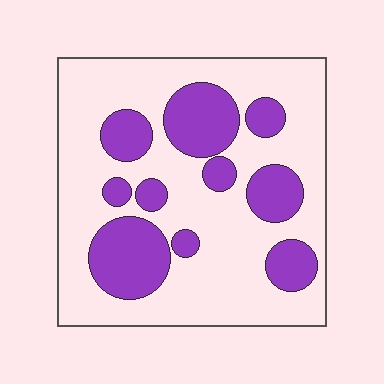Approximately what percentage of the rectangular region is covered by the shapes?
Approximately 30%.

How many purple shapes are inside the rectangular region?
10.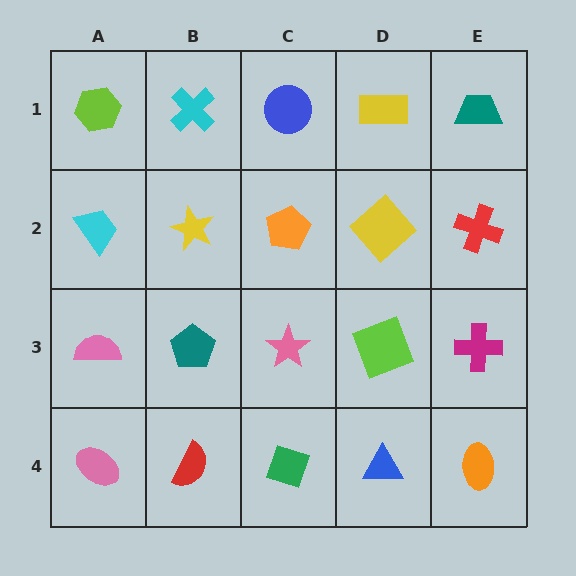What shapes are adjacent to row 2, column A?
A lime hexagon (row 1, column A), a pink semicircle (row 3, column A), a yellow star (row 2, column B).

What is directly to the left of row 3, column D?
A pink star.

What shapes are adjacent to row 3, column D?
A yellow diamond (row 2, column D), a blue triangle (row 4, column D), a pink star (row 3, column C), a magenta cross (row 3, column E).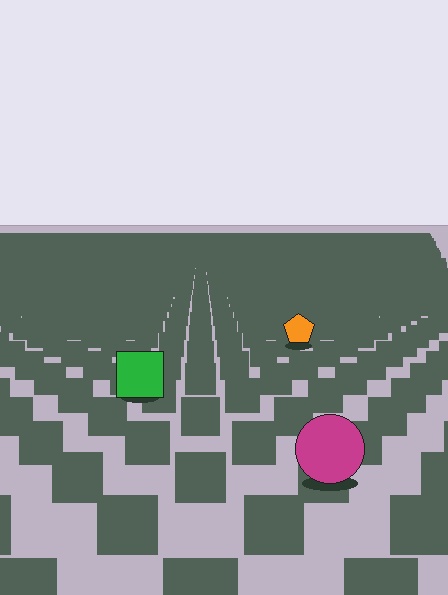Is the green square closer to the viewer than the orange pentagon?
Yes. The green square is closer — you can tell from the texture gradient: the ground texture is coarser near it.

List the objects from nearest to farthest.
From nearest to farthest: the magenta circle, the green square, the orange pentagon.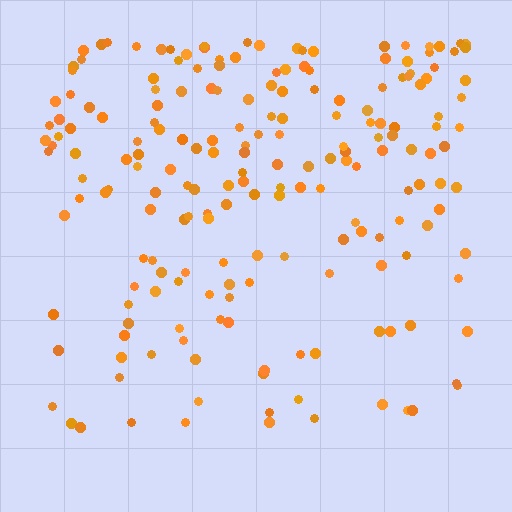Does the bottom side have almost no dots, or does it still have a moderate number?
Still a moderate number, just noticeably fewer than the top.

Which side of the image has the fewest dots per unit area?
The bottom.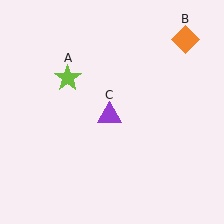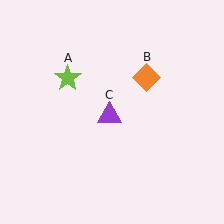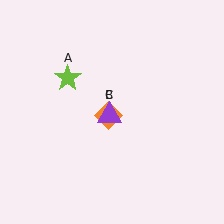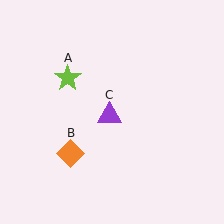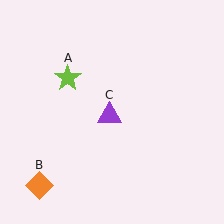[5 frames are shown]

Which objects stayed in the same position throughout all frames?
Lime star (object A) and purple triangle (object C) remained stationary.